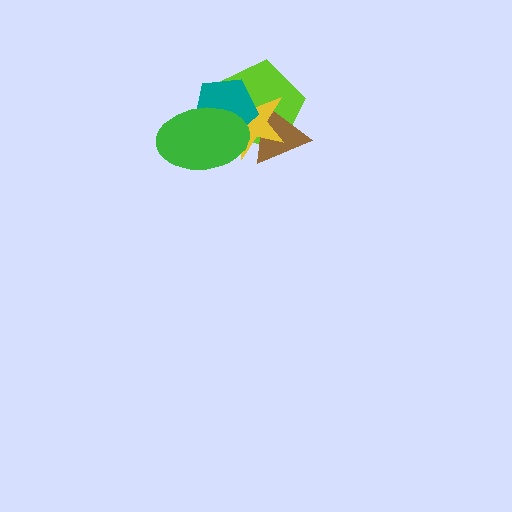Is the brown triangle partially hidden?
Yes, it is partially covered by another shape.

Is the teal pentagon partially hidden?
Yes, it is partially covered by another shape.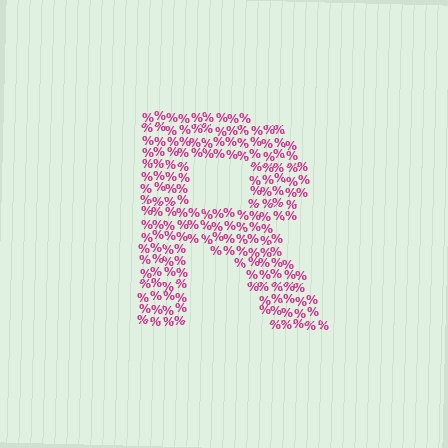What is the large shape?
The large shape is the letter R.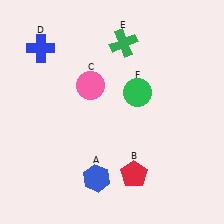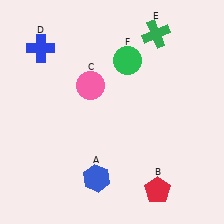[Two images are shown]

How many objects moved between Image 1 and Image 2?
3 objects moved between the two images.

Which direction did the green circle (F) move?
The green circle (F) moved up.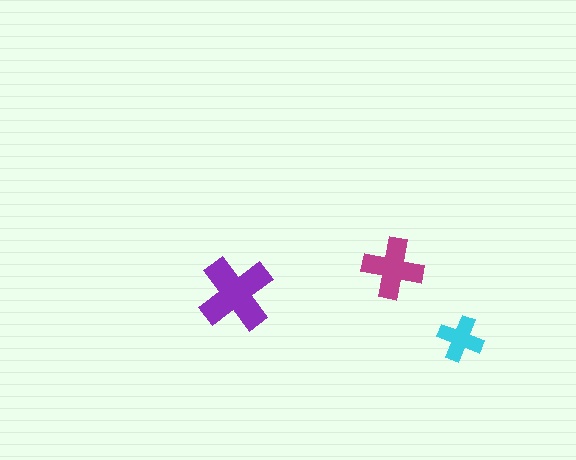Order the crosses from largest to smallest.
the purple one, the magenta one, the cyan one.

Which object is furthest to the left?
The purple cross is leftmost.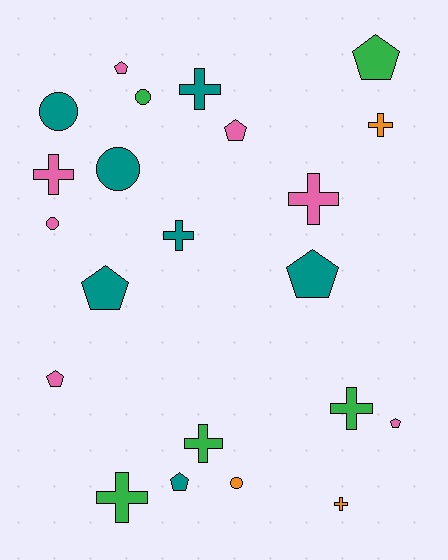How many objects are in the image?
There are 22 objects.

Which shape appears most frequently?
Cross, with 9 objects.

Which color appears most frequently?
Teal, with 7 objects.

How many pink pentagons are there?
There are 4 pink pentagons.